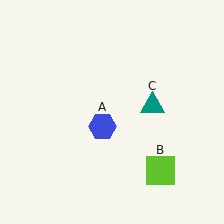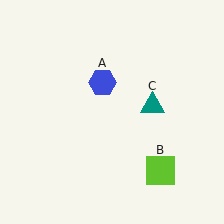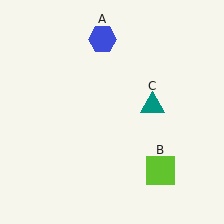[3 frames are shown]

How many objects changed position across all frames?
1 object changed position: blue hexagon (object A).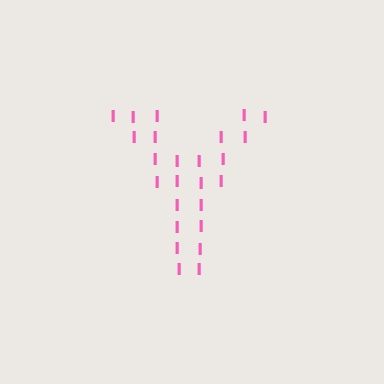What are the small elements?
The small elements are letter I's.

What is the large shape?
The large shape is the letter Y.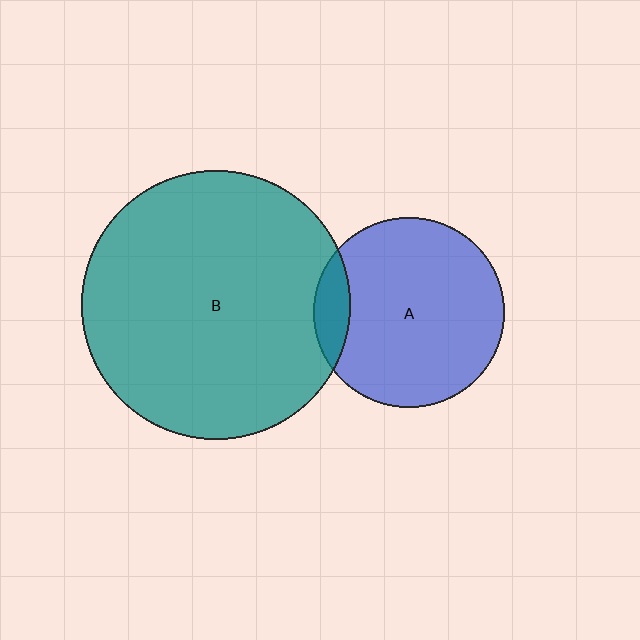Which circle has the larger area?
Circle B (teal).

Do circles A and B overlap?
Yes.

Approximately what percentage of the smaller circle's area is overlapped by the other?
Approximately 10%.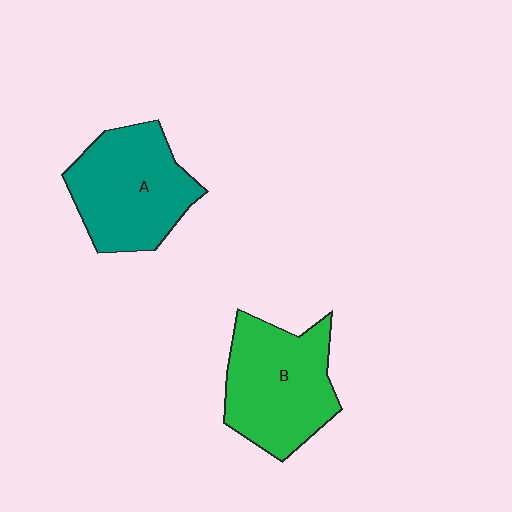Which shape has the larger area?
Shape B (green).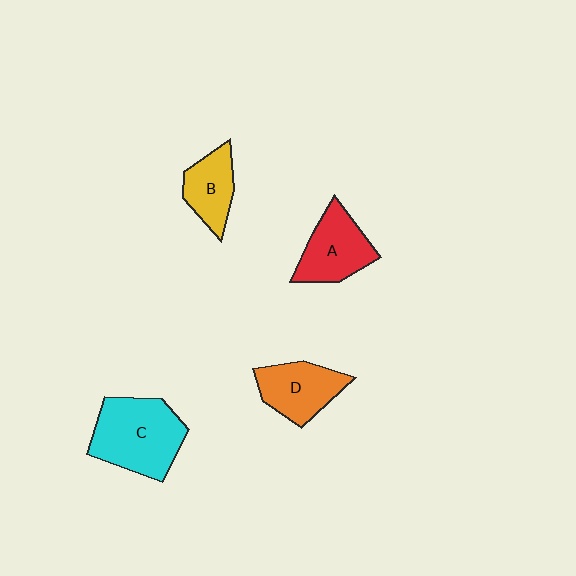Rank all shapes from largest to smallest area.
From largest to smallest: C (cyan), A (red), D (orange), B (yellow).